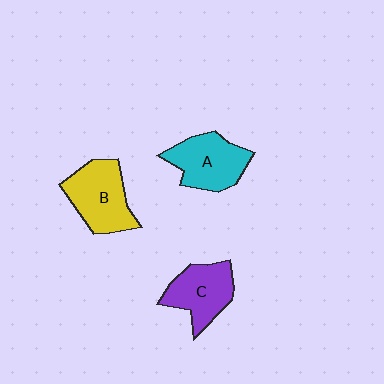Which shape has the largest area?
Shape B (yellow).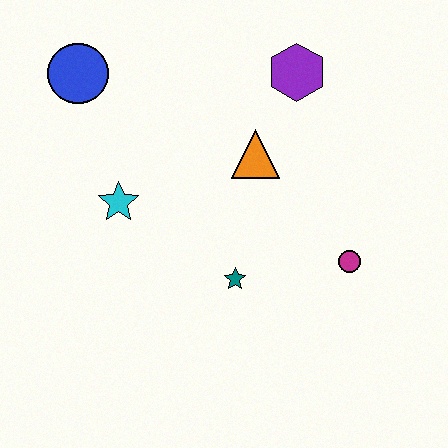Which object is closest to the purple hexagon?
The orange triangle is closest to the purple hexagon.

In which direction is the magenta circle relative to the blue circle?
The magenta circle is to the right of the blue circle.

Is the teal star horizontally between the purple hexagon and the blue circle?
Yes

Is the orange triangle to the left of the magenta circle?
Yes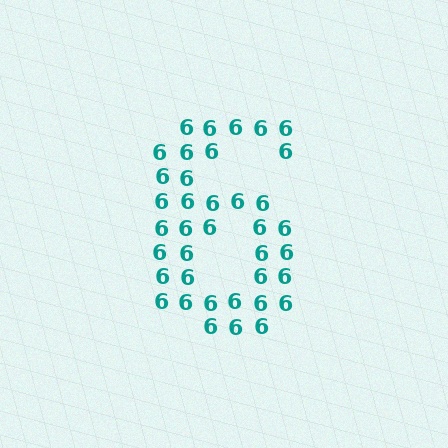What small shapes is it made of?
It is made of small digit 6's.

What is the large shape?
The large shape is the digit 6.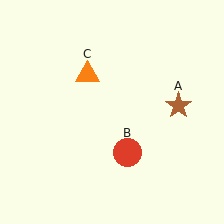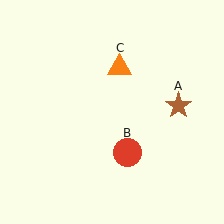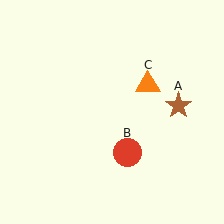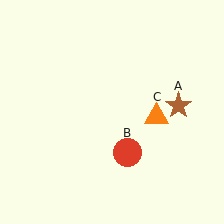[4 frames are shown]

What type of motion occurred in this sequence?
The orange triangle (object C) rotated clockwise around the center of the scene.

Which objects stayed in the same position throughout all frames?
Brown star (object A) and red circle (object B) remained stationary.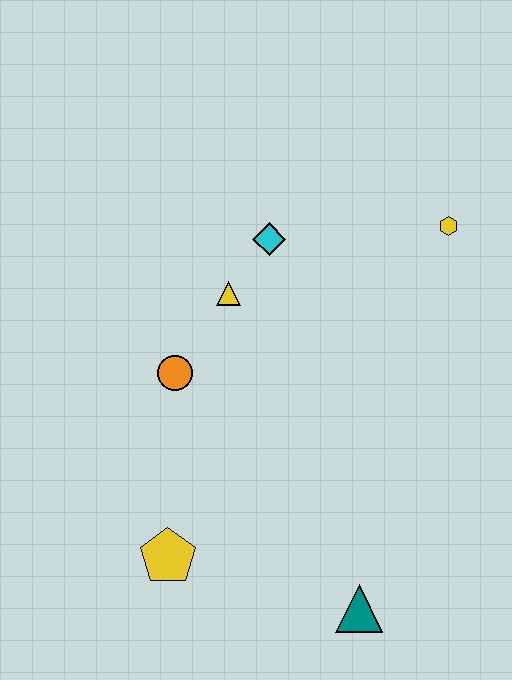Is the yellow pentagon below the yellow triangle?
Yes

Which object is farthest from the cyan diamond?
The teal triangle is farthest from the cyan diamond.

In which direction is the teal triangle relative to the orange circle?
The teal triangle is below the orange circle.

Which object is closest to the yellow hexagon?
The cyan diamond is closest to the yellow hexagon.